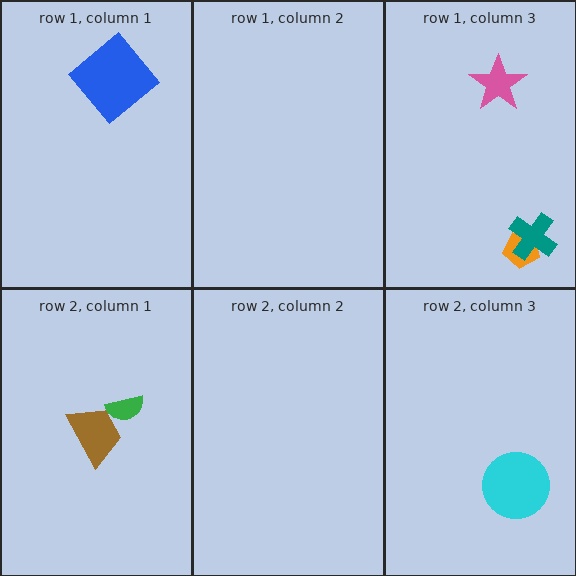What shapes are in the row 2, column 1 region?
The green semicircle, the brown trapezoid.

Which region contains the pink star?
The row 1, column 3 region.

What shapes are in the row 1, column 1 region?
The blue diamond.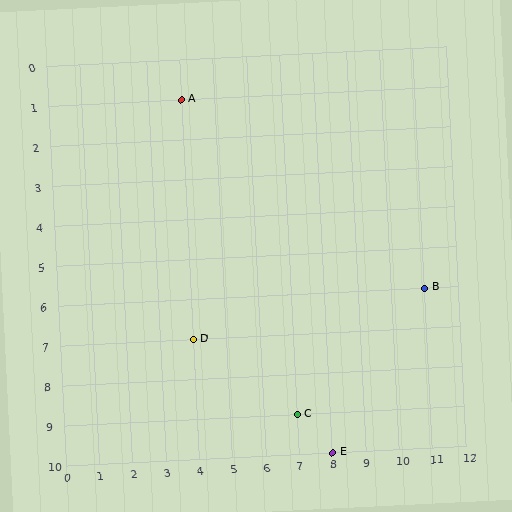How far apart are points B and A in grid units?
Points B and A are 7 columns and 5 rows apart (about 8.6 grid units diagonally).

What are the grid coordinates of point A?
Point A is at grid coordinates (4, 1).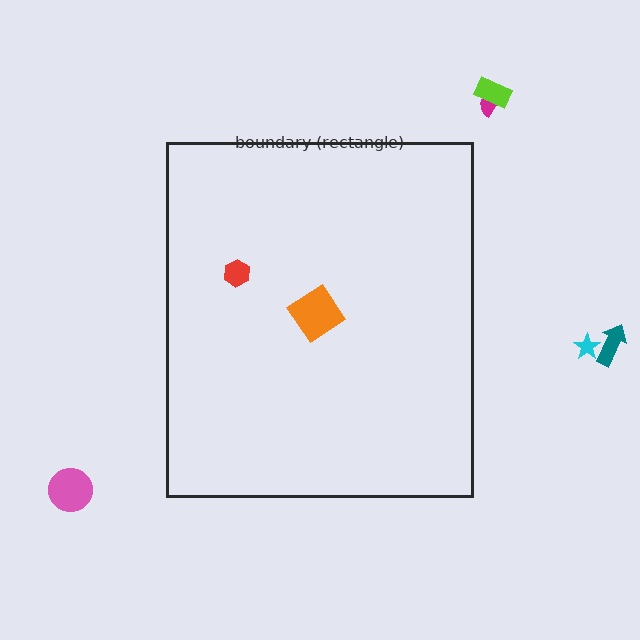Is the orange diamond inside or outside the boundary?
Inside.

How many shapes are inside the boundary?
2 inside, 5 outside.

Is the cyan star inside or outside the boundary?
Outside.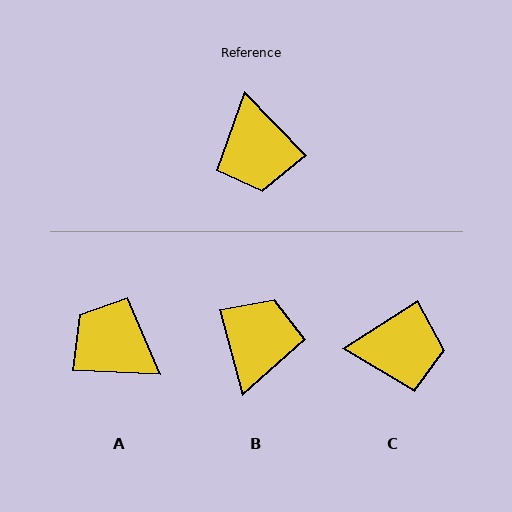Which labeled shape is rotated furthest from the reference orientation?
B, about 151 degrees away.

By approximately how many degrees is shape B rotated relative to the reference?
Approximately 151 degrees counter-clockwise.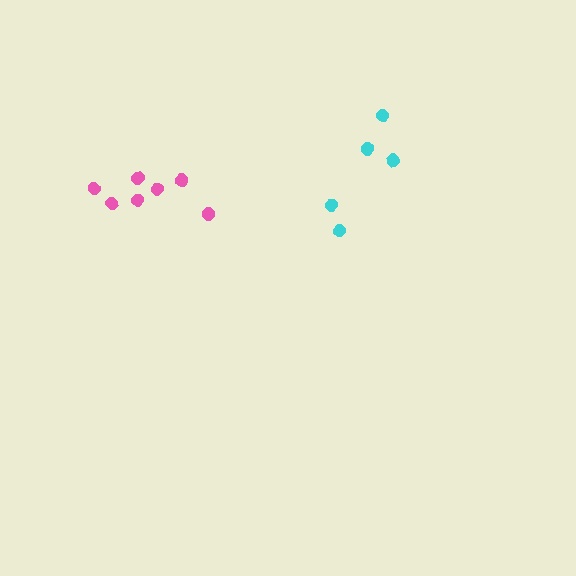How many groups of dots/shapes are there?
There are 2 groups.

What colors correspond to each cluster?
The clusters are colored: cyan, pink.